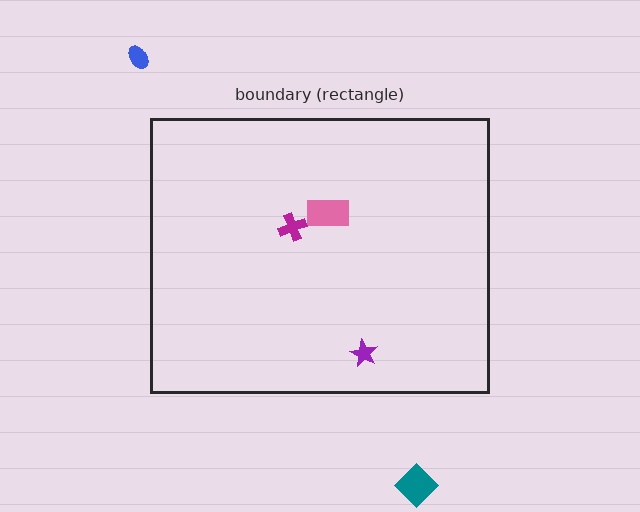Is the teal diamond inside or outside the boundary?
Outside.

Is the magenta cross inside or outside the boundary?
Inside.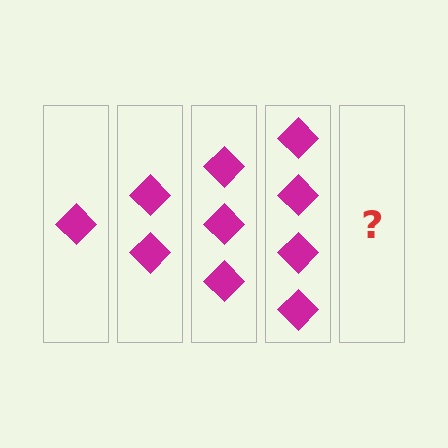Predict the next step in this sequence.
The next step is 5 diamonds.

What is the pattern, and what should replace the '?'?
The pattern is that each step adds one more diamond. The '?' should be 5 diamonds.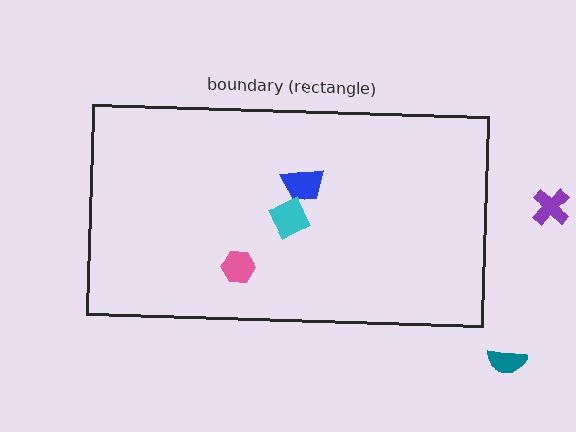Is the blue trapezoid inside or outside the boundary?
Inside.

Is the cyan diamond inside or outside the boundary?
Inside.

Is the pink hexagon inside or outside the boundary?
Inside.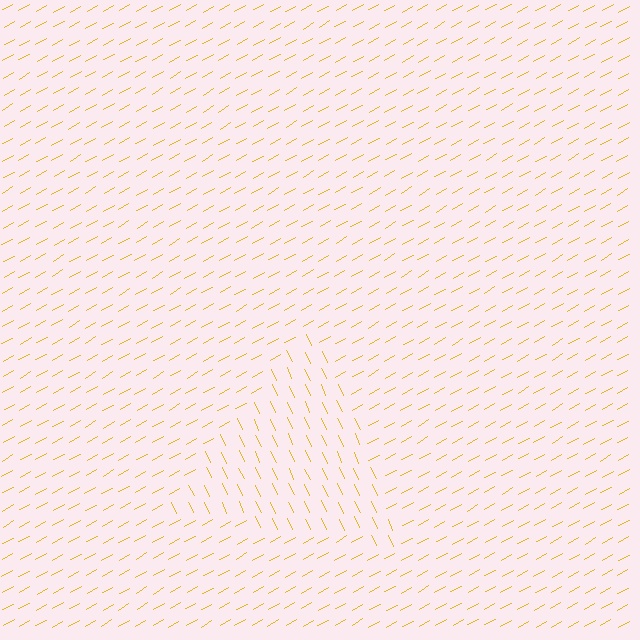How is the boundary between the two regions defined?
The boundary is defined purely by a change in line orientation (approximately 85 degrees difference). All lines are the same color and thickness.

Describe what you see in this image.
The image is filled with small yellow line segments. A triangle region in the image has lines oriented differently from the surrounding lines, creating a visible texture boundary.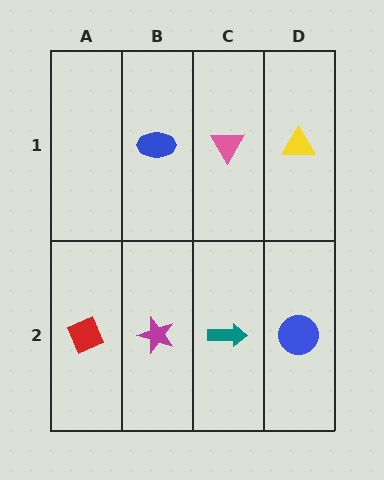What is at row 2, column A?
A red diamond.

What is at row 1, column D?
A yellow triangle.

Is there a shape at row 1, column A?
No, that cell is empty.